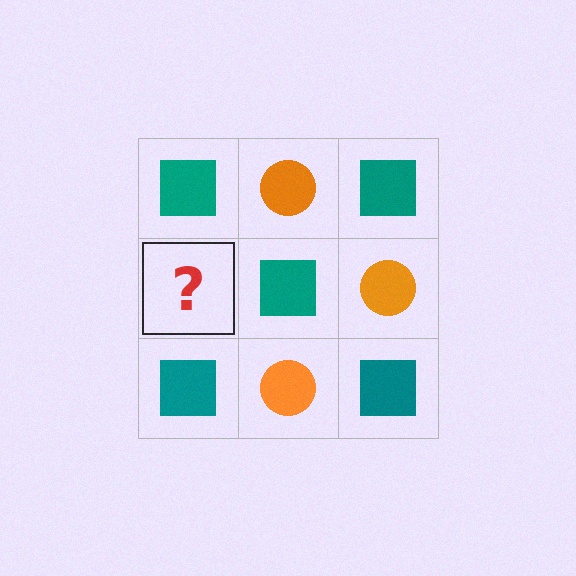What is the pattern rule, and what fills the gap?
The rule is that it alternates teal square and orange circle in a checkerboard pattern. The gap should be filled with an orange circle.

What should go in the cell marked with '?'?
The missing cell should contain an orange circle.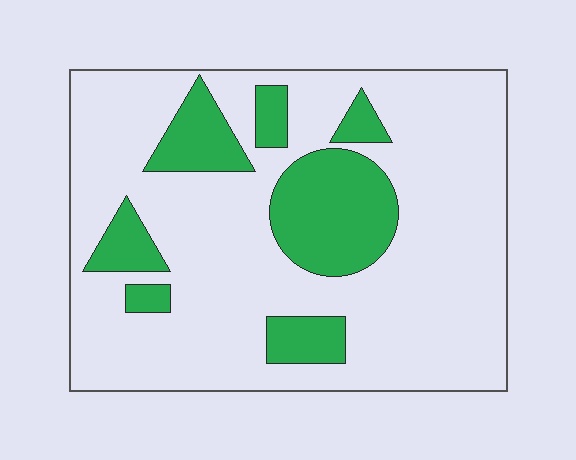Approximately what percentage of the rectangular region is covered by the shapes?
Approximately 20%.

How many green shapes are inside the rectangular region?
7.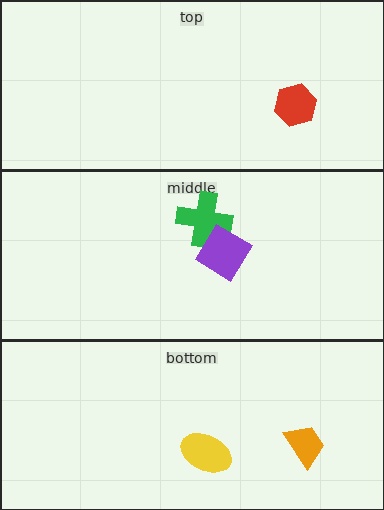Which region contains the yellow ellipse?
The bottom region.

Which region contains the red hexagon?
The top region.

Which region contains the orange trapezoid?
The bottom region.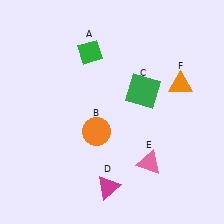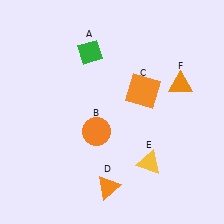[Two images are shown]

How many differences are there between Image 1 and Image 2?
There are 3 differences between the two images.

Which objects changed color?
C changed from green to orange. D changed from magenta to orange. E changed from pink to yellow.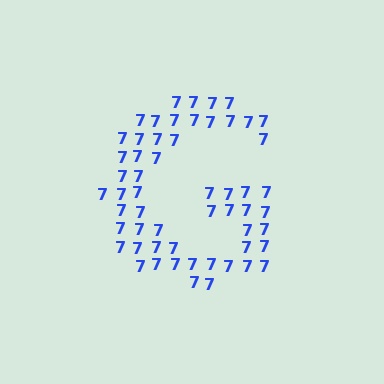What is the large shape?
The large shape is the letter G.